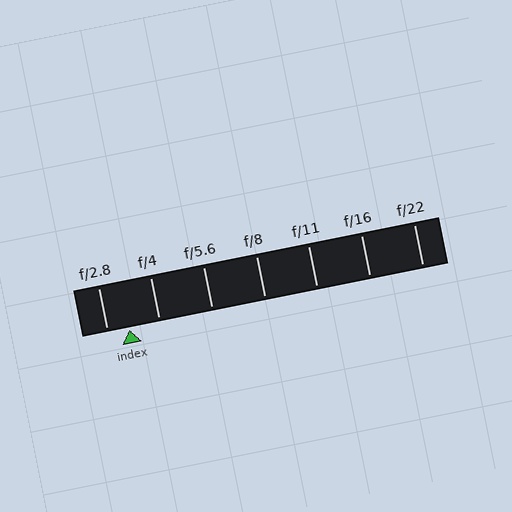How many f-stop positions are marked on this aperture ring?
There are 7 f-stop positions marked.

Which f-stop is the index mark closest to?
The index mark is closest to f/2.8.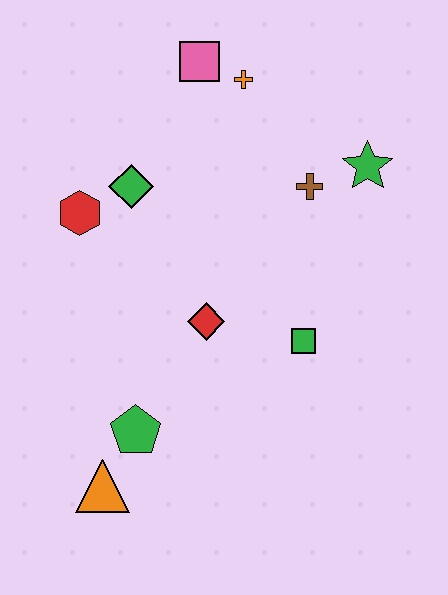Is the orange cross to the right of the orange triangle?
Yes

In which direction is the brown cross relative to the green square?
The brown cross is above the green square.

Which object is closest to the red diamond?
The green square is closest to the red diamond.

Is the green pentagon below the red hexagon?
Yes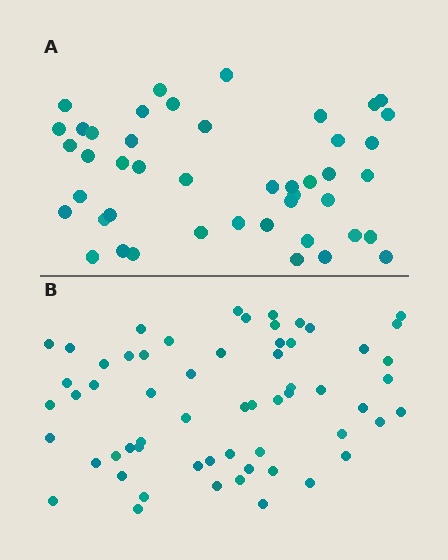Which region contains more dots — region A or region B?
Region B (the bottom region) has more dots.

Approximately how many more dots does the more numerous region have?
Region B has approximately 15 more dots than region A.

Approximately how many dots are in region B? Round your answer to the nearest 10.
About 60 dots.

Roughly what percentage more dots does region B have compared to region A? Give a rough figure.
About 35% more.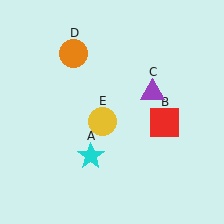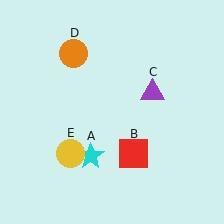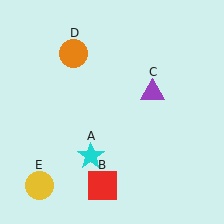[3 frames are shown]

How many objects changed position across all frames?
2 objects changed position: red square (object B), yellow circle (object E).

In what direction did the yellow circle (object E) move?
The yellow circle (object E) moved down and to the left.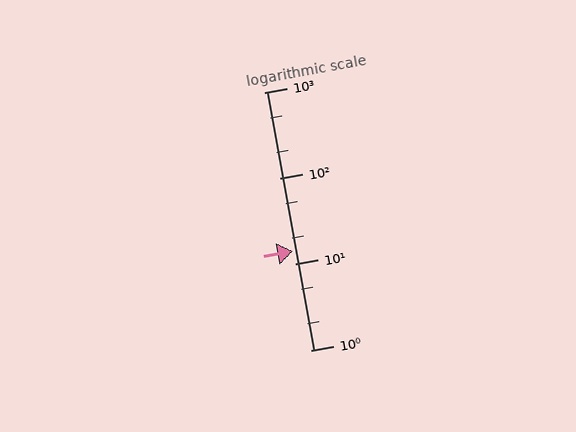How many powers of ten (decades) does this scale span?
The scale spans 3 decades, from 1 to 1000.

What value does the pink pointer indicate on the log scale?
The pointer indicates approximately 14.